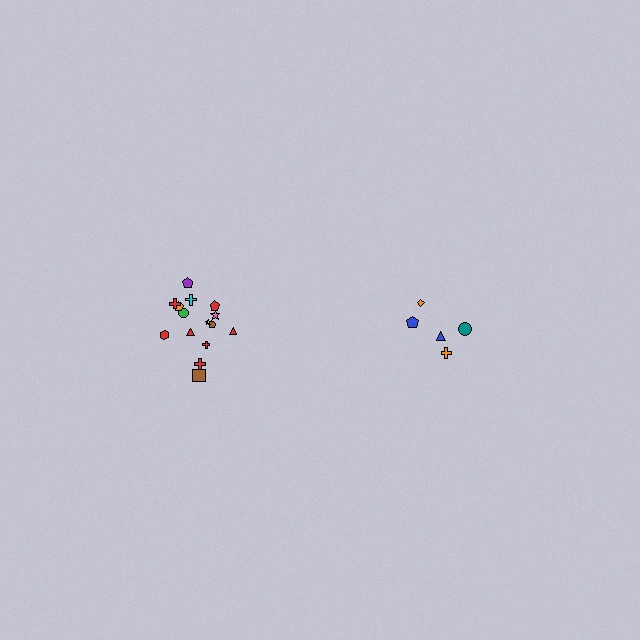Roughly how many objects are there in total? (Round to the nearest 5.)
Roughly 20 objects in total.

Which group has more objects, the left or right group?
The left group.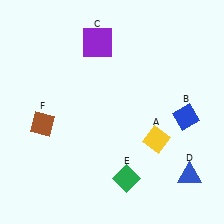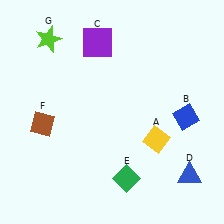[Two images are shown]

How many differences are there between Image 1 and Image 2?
There is 1 difference between the two images.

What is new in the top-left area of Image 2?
A lime star (G) was added in the top-left area of Image 2.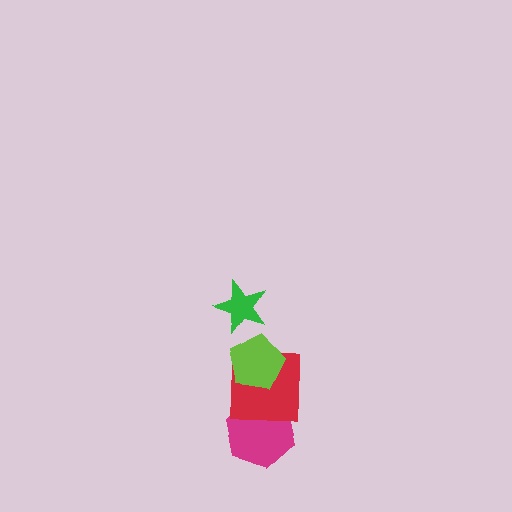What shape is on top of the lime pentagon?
The green star is on top of the lime pentagon.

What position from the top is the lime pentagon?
The lime pentagon is 2nd from the top.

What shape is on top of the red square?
The lime pentagon is on top of the red square.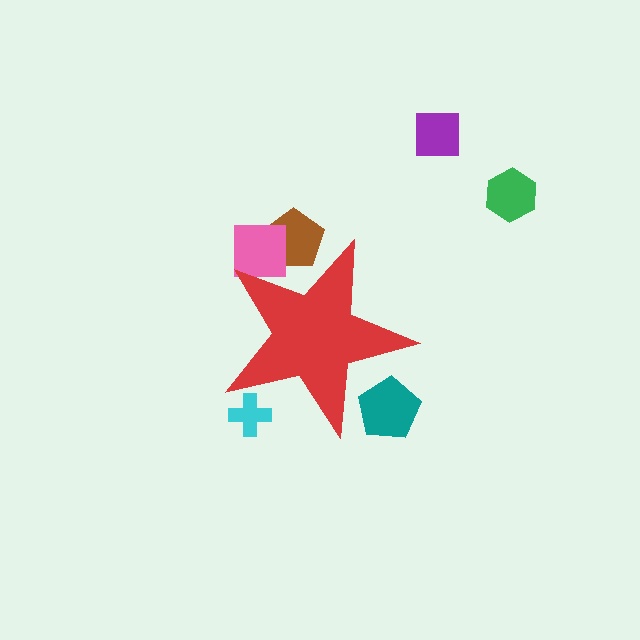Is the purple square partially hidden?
No, the purple square is fully visible.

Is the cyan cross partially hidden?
Yes, the cyan cross is partially hidden behind the red star.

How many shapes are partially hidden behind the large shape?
4 shapes are partially hidden.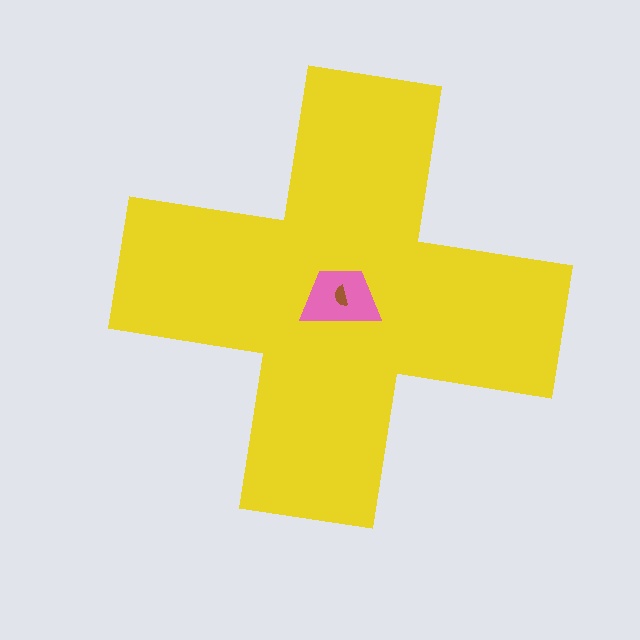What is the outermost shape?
The yellow cross.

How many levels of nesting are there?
3.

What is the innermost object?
The brown semicircle.